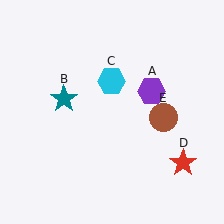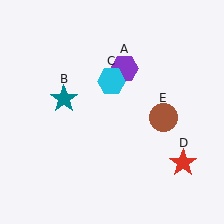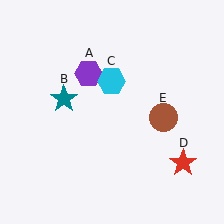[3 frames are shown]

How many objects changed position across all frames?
1 object changed position: purple hexagon (object A).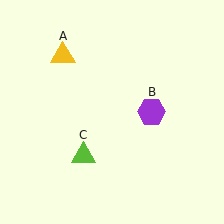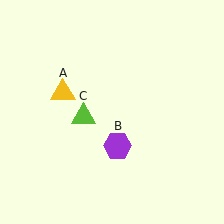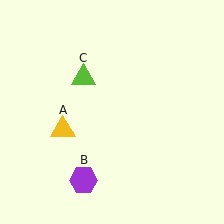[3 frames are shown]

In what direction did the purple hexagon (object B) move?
The purple hexagon (object B) moved down and to the left.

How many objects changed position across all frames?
3 objects changed position: yellow triangle (object A), purple hexagon (object B), lime triangle (object C).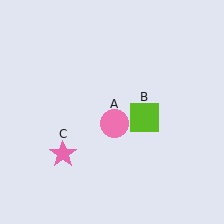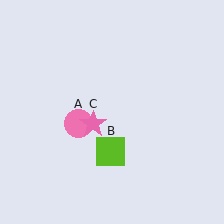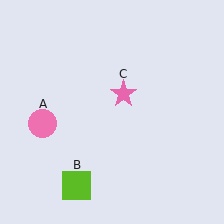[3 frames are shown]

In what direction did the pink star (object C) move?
The pink star (object C) moved up and to the right.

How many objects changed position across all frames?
3 objects changed position: pink circle (object A), lime square (object B), pink star (object C).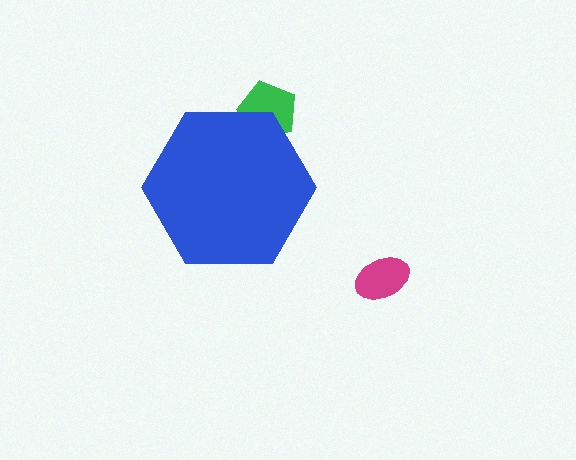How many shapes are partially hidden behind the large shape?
2 shapes are partially hidden.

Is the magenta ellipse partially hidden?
No, the magenta ellipse is fully visible.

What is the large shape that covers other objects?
A blue hexagon.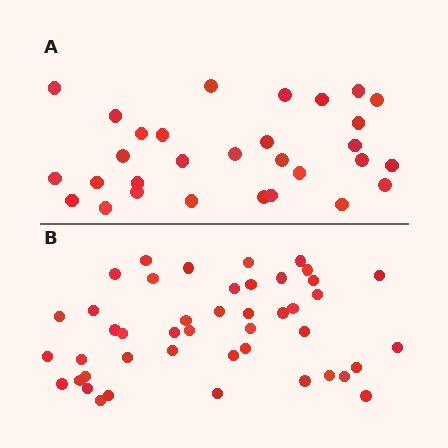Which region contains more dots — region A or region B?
Region B (the bottom region) has more dots.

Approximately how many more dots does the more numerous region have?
Region B has approximately 15 more dots than region A.